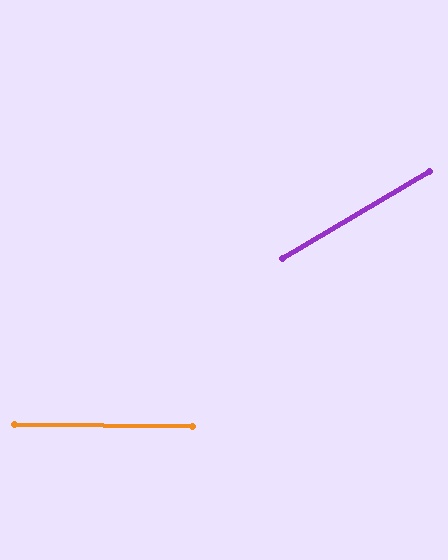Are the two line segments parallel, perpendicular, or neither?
Neither parallel nor perpendicular — they differ by about 31°.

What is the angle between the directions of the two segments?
Approximately 31 degrees.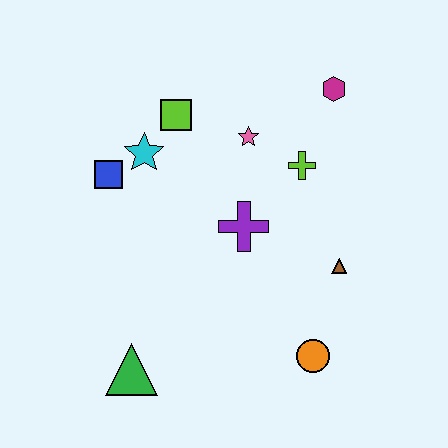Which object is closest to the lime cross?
The pink star is closest to the lime cross.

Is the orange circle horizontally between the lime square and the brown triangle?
Yes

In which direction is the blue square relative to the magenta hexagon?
The blue square is to the left of the magenta hexagon.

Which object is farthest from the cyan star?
The orange circle is farthest from the cyan star.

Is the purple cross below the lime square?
Yes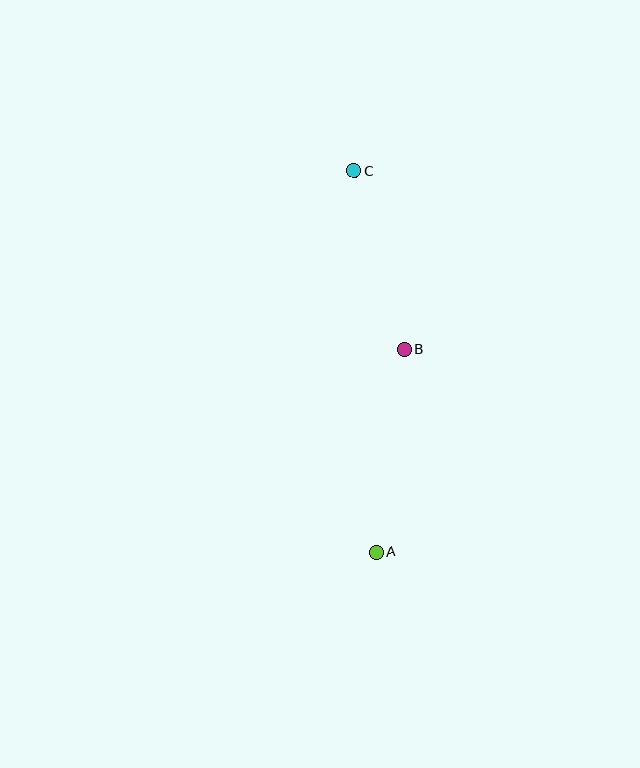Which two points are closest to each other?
Points B and C are closest to each other.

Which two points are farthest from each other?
Points A and C are farthest from each other.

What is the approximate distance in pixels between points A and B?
The distance between A and B is approximately 204 pixels.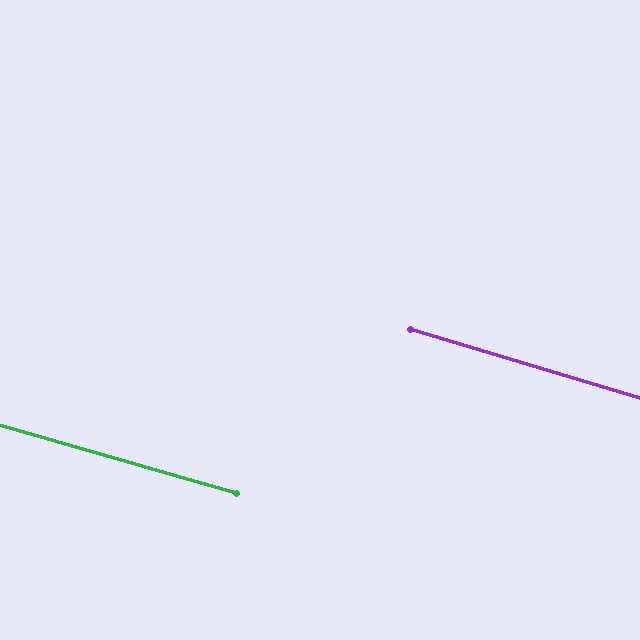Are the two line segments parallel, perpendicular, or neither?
Parallel — their directions differ by only 0.5°.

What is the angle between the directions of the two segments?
Approximately 0 degrees.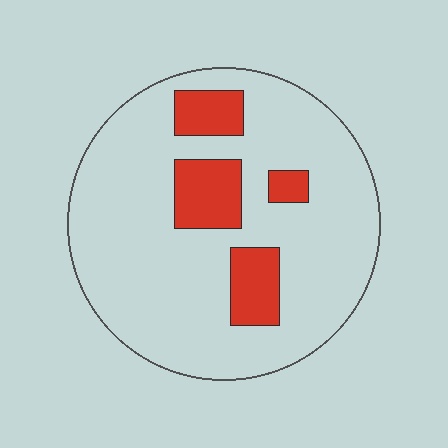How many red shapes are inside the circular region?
4.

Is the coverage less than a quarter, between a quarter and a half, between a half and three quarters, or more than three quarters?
Less than a quarter.